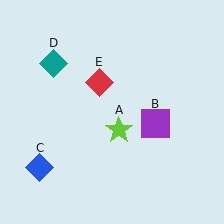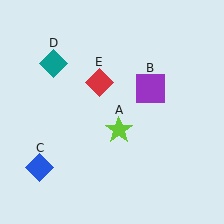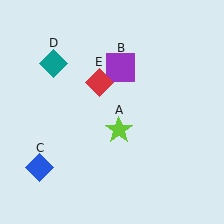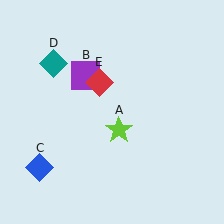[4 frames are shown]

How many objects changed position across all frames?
1 object changed position: purple square (object B).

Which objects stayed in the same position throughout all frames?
Lime star (object A) and blue diamond (object C) and teal diamond (object D) and red diamond (object E) remained stationary.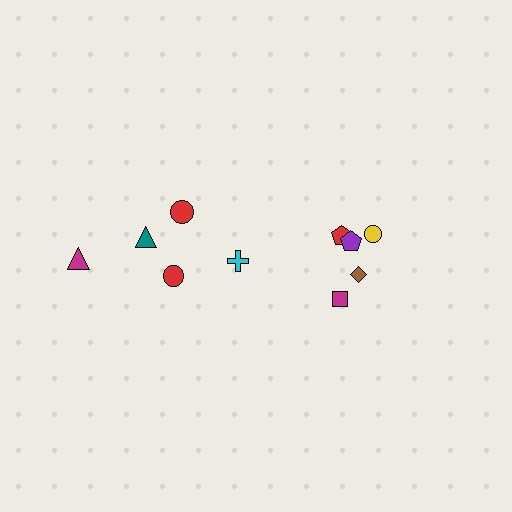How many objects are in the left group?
There are 4 objects.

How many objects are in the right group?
There are 6 objects.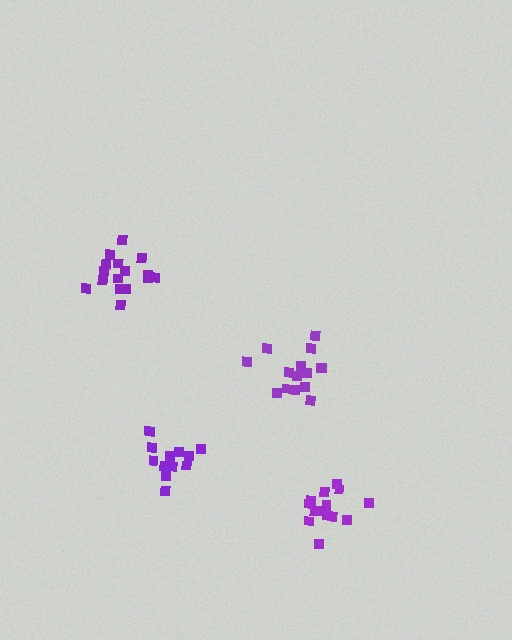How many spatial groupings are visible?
There are 4 spatial groupings.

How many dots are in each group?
Group 1: 15 dots, Group 2: 16 dots, Group 3: 13 dots, Group 4: 17 dots (61 total).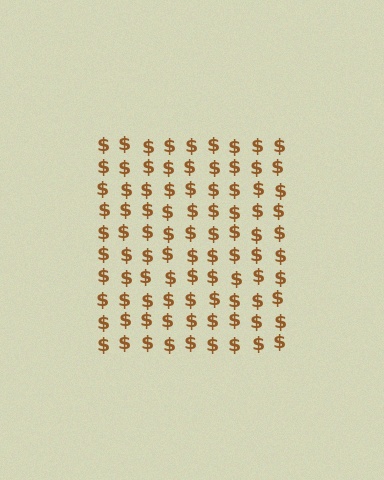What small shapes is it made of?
It is made of small dollar signs.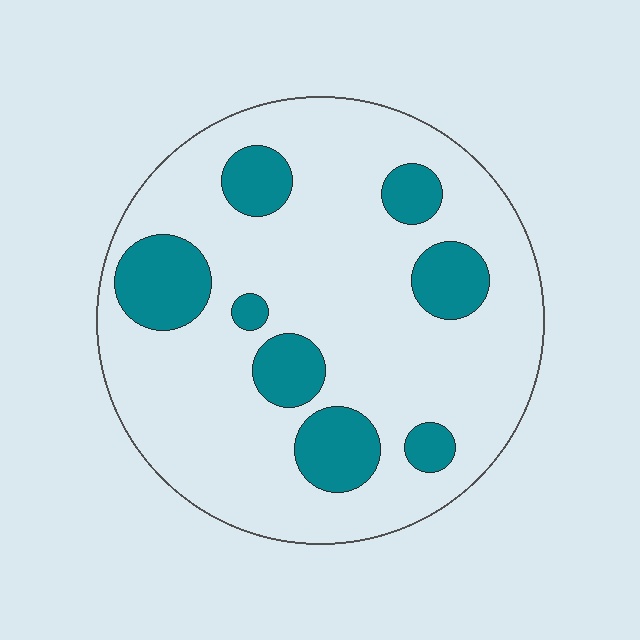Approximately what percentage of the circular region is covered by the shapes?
Approximately 20%.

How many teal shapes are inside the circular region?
8.